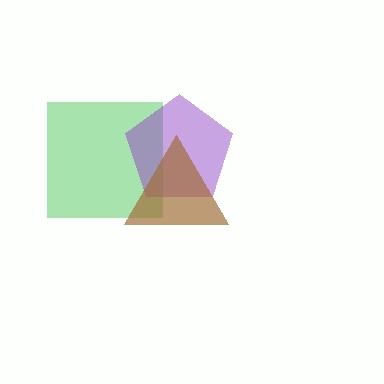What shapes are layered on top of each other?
The layered shapes are: a green square, a purple pentagon, a brown triangle.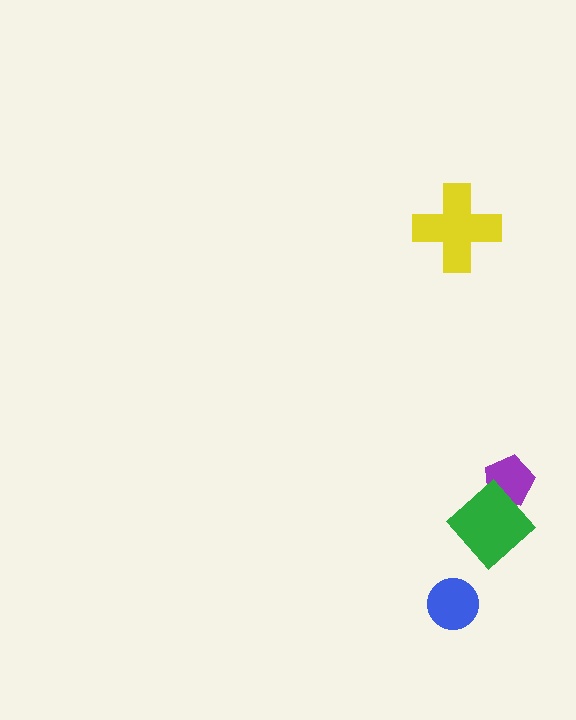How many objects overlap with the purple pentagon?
1 object overlaps with the purple pentagon.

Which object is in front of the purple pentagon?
The green diamond is in front of the purple pentagon.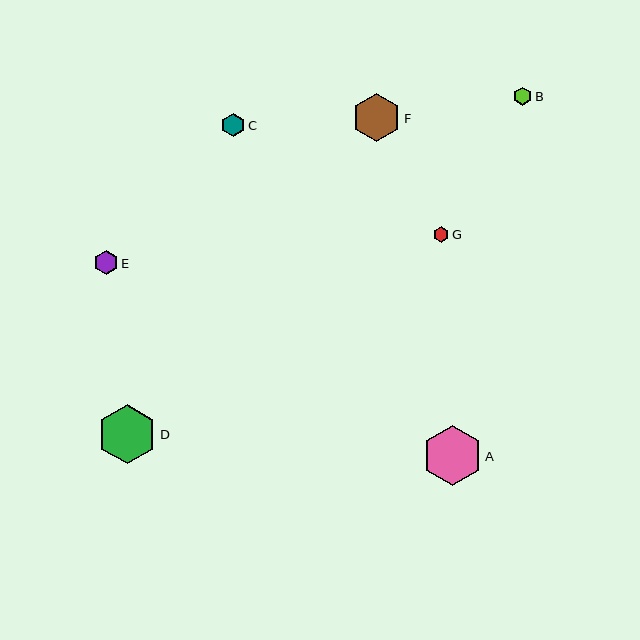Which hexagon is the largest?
Hexagon A is the largest with a size of approximately 60 pixels.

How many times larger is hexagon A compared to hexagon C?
Hexagon A is approximately 2.5 times the size of hexagon C.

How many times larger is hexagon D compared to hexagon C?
Hexagon D is approximately 2.5 times the size of hexagon C.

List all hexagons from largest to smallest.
From largest to smallest: A, D, F, E, C, B, G.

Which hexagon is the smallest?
Hexagon G is the smallest with a size of approximately 15 pixels.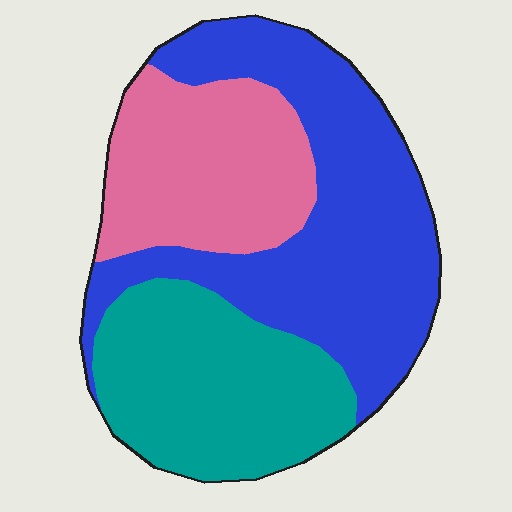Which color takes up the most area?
Blue, at roughly 45%.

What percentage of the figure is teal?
Teal covers 30% of the figure.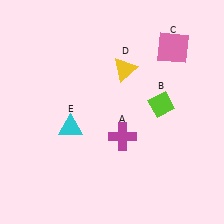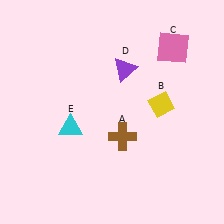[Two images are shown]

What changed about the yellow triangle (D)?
In Image 1, D is yellow. In Image 2, it changed to purple.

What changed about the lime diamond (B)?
In Image 1, B is lime. In Image 2, it changed to yellow.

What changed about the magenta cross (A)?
In Image 1, A is magenta. In Image 2, it changed to brown.